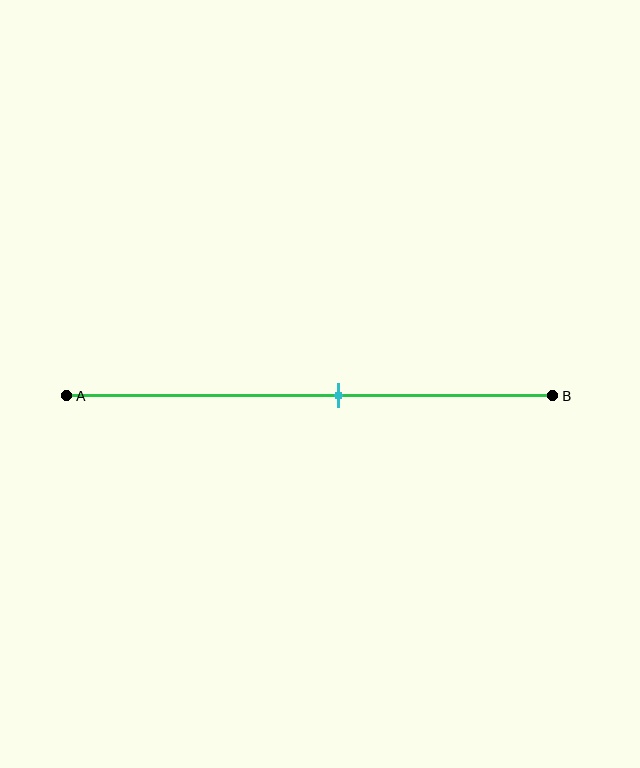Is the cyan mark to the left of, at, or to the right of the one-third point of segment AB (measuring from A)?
The cyan mark is to the right of the one-third point of segment AB.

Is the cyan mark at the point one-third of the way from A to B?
No, the mark is at about 55% from A, not at the 33% one-third point.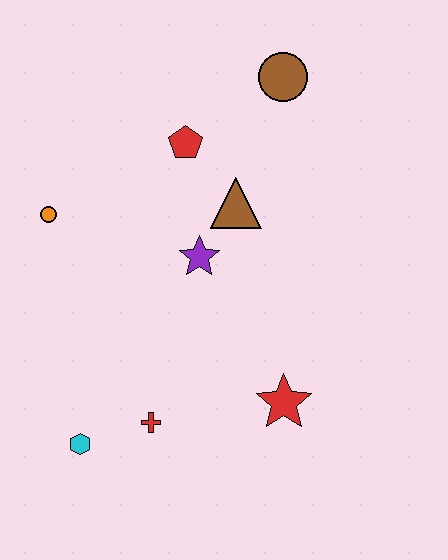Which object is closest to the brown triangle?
The purple star is closest to the brown triangle.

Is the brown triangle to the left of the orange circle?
No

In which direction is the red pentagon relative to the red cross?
The red pentagon is above the red cross.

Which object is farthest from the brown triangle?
The cyan hexagon is farthest from the brown triangle.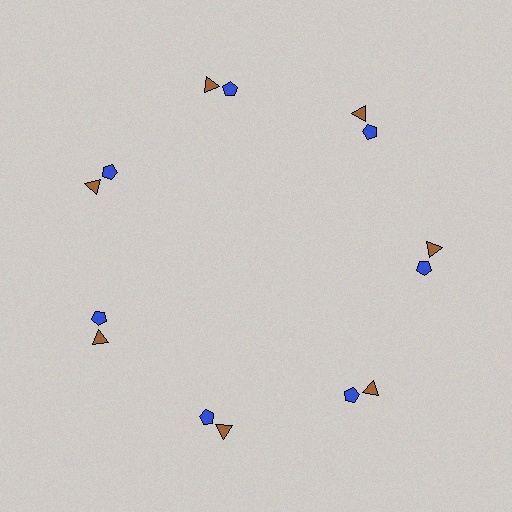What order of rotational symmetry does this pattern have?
This pattern has 7-fold rotational symmetry.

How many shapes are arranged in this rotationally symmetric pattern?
There are 14 shapes, arranged in 7 groups of 2.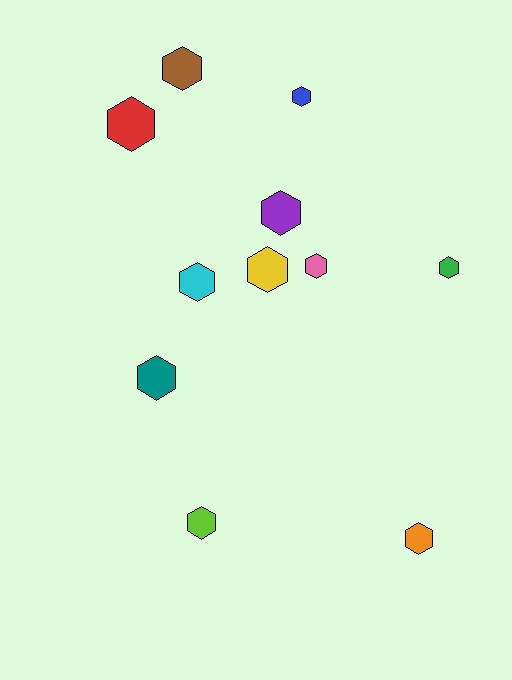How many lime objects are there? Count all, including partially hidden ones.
There is 1 lime object.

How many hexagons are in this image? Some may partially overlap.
There are 11 hexagons.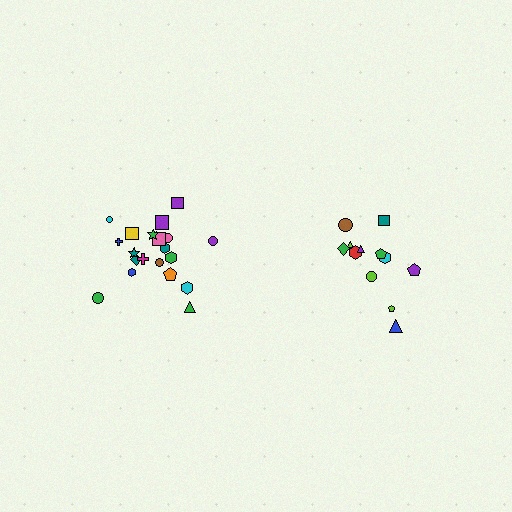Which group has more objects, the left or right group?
The left group.